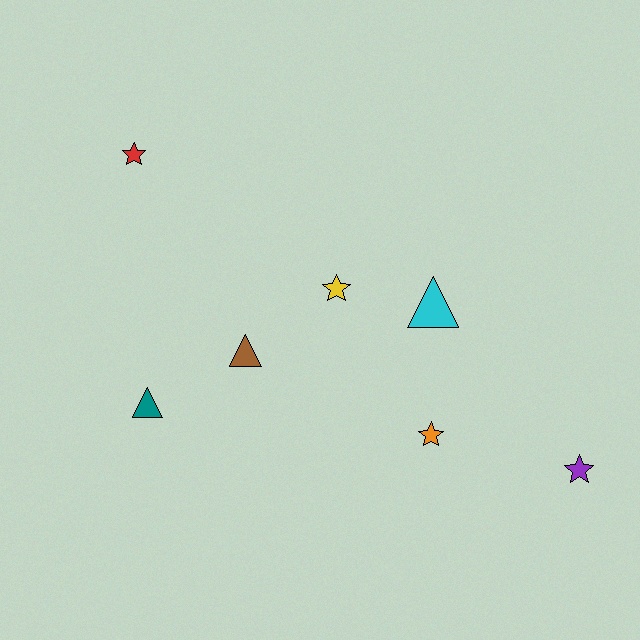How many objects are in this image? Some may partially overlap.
There are 7 objects.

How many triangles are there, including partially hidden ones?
There are 3 triangles.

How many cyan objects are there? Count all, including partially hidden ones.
There is 1 cyan object.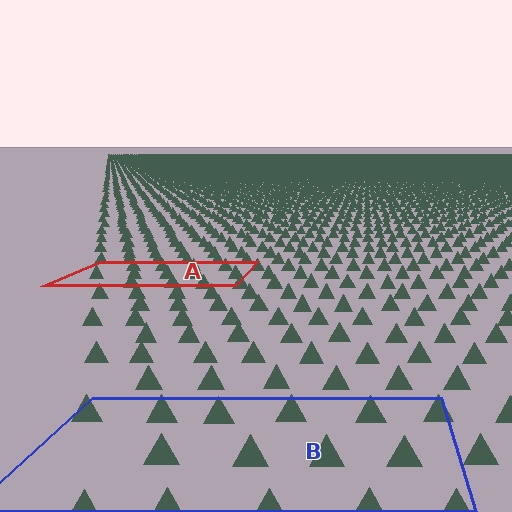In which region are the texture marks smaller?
The texture marks are smaller in region A, because it is farther away.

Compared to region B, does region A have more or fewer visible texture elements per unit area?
Region A has more texture elements per unit area — they are packed more densely because it is farther away.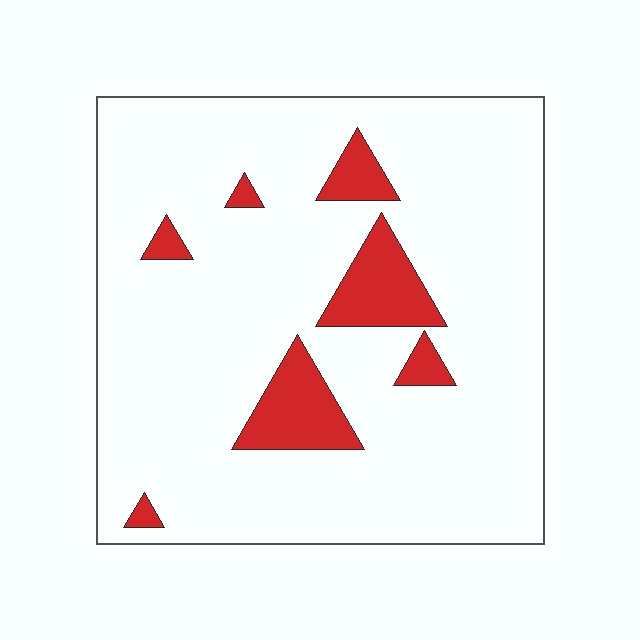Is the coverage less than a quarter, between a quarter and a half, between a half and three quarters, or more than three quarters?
Less than a quarter.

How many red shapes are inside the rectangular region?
7.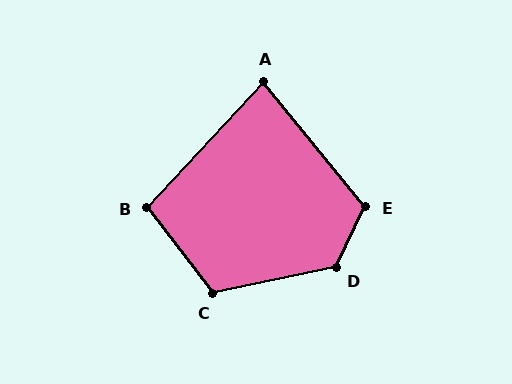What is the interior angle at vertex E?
Approximately 115 degrees (obtuse).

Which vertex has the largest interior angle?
D, at approximately 127 degrees.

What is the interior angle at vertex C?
Approximately 115 degrees (obtuse).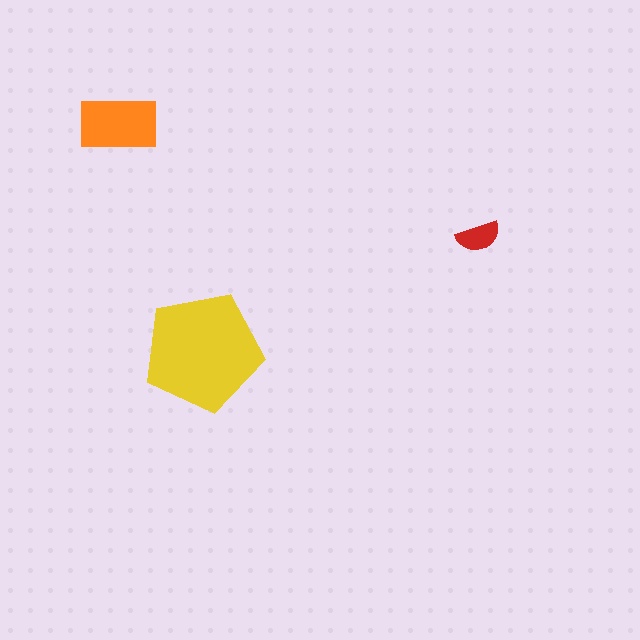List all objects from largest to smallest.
The yellow pentagon, the orange rectangle, the red semicircle.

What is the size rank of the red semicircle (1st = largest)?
3rd.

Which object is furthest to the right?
The red semicircle is rightmost.